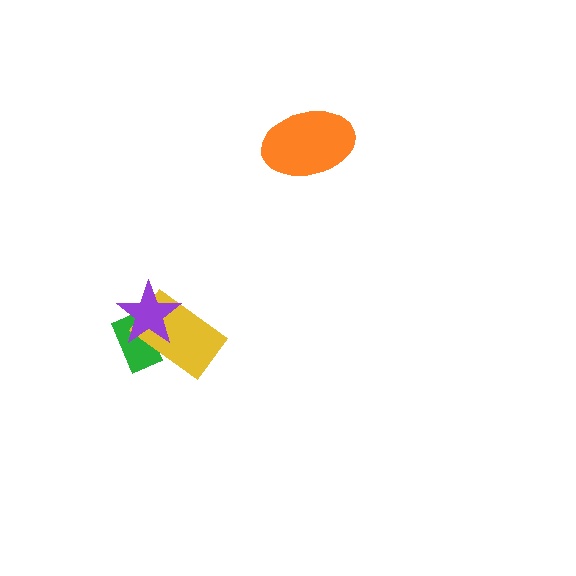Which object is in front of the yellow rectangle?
The purple star is in front of the yellow rectangle.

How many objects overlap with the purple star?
2 objects overlap with the purple star.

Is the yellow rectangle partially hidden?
Yes, it is partially covered by another shape.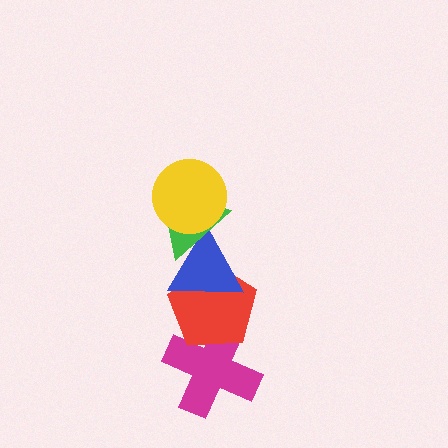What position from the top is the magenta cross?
The magenta cross is 5th from the top.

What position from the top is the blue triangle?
The blue triangle is 3rd from the top.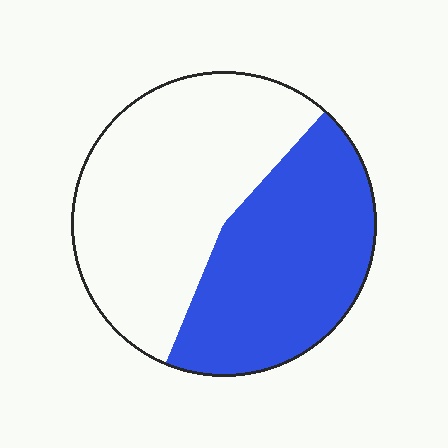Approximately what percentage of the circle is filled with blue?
Approximately 45%.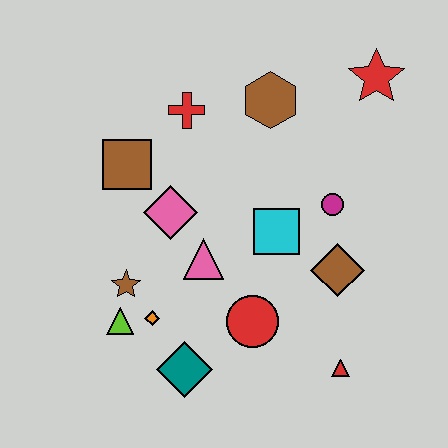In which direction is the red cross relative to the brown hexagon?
The red cross is to the left of the brown hexagon.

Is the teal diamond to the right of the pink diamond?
Yes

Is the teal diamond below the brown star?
Yes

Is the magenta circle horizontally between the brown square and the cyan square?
No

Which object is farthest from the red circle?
The red star is farthest from the red circle.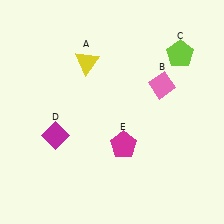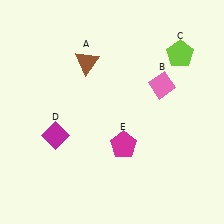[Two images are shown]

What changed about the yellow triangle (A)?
In Image 1, A is yellow. In Image 2, it changed to brown.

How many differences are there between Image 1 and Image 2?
There is 1 difference between the two images.